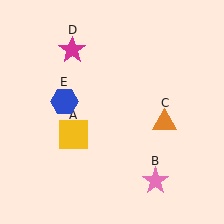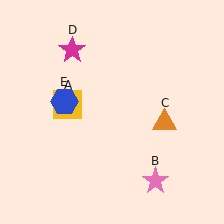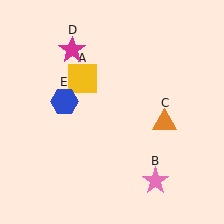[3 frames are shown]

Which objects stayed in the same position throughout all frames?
Pink star (object B) and orange triangle (object C) and magenta star (object D) and blue hexagon (object E) remained stationary.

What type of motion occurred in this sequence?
The yellow square (object A) rotated clockwise around the center of the scene.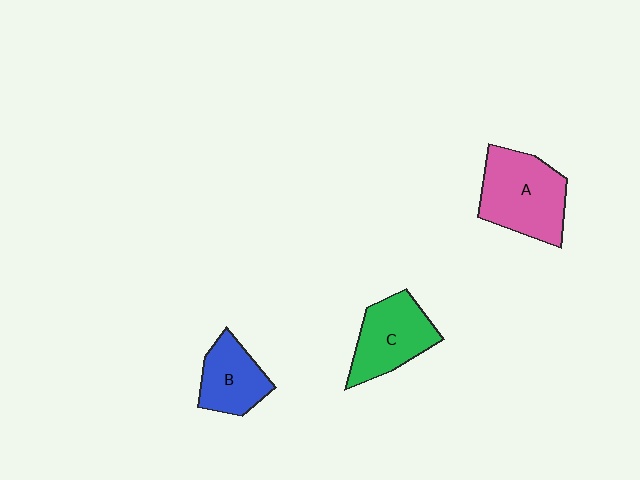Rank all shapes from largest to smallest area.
From largest to smallest: A (pink), C (green), B (blue).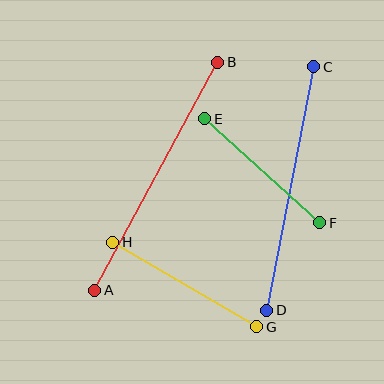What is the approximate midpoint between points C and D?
The midpoint is at approximately (290, 189) pixels.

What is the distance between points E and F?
The distance is approximately 155 pixels.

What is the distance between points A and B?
The distance is approximately 259 pixels.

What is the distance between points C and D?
The distance is approximately 248 pixels.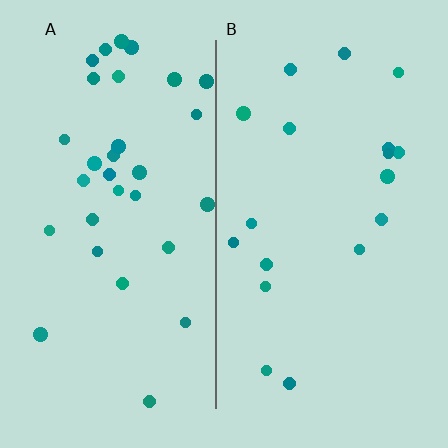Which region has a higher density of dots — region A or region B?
A (the left).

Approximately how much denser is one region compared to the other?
Approximately 1.7× — region A over region B.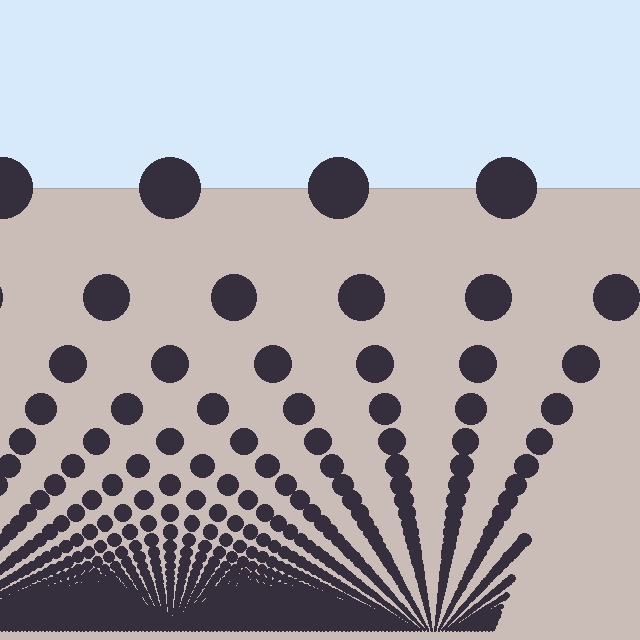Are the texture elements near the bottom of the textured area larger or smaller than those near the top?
Smaller. The gradient is inverted — elements near the bottom are smaller and denser.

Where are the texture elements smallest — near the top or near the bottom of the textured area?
Near the bottom.